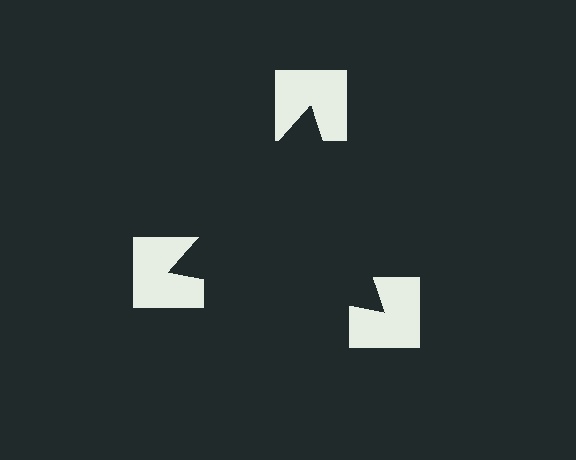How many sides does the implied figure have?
3 sides.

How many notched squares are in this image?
There are 3 — one at each vertex of the illusory triangle.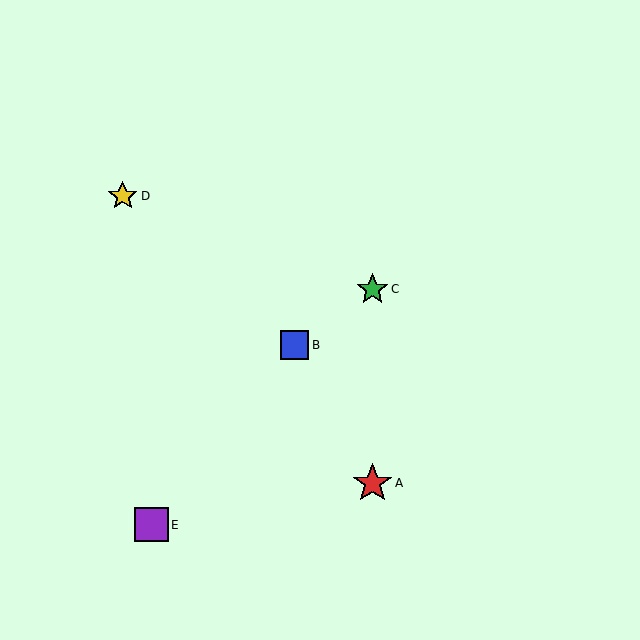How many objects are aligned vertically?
2 objects (A, C) are aligned vertically.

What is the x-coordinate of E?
Object E is at x≈152.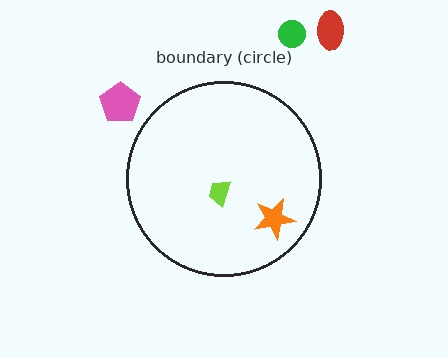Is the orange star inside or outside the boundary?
Inside.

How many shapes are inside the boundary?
2 inside, 3 outside.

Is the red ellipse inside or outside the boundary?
Outside.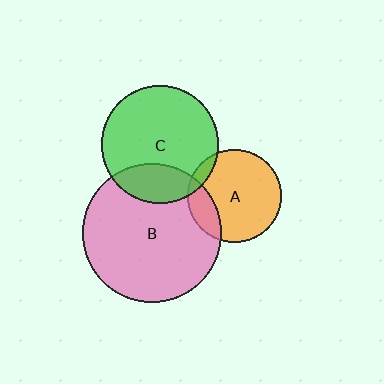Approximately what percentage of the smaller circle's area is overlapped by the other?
Approximately 25%.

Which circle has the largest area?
Circle B (pink).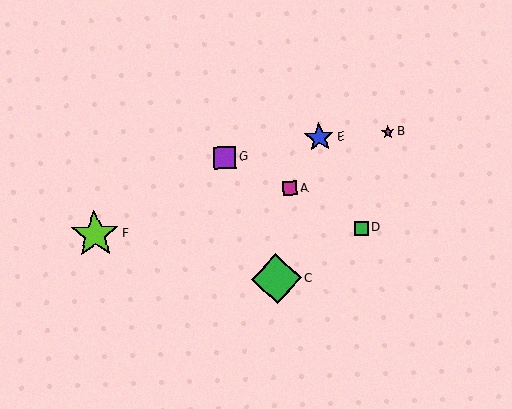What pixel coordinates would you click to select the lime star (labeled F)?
Click at (95, 234) to select the lime star F.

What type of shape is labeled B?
Shape B is a magenta star.